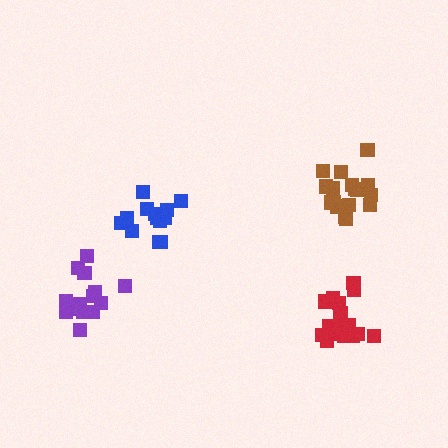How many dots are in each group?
Group 1: 15 dots, Group 2: 15 dots, Group 3: 18 dots, Group 4: 17 dots (65 total).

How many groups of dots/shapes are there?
There are 4 groups.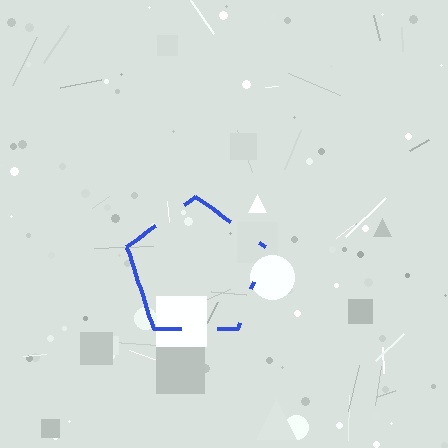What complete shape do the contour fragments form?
The contour fragments form a pentagon.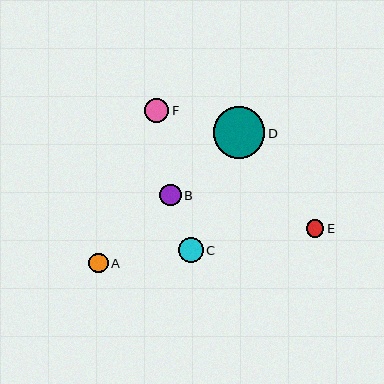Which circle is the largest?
Circle D is the largest with a size of approximately 52 pixels.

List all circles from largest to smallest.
From largest to smallest: D, C, F, B, A, E.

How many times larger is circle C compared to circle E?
Circle C is approximately 1.4 times the size of circle E.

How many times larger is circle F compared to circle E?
Circle F is approximately 1.4 times the size of circle E.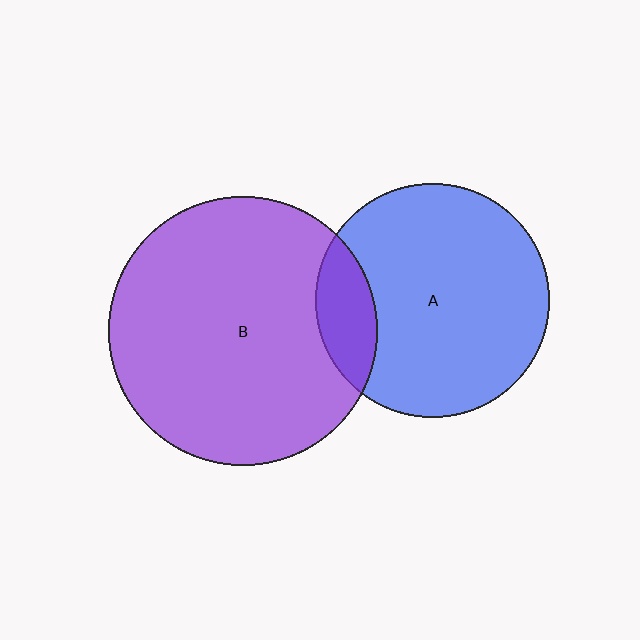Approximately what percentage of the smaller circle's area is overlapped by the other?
Approximately 15%.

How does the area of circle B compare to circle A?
Approximately 1.3 times.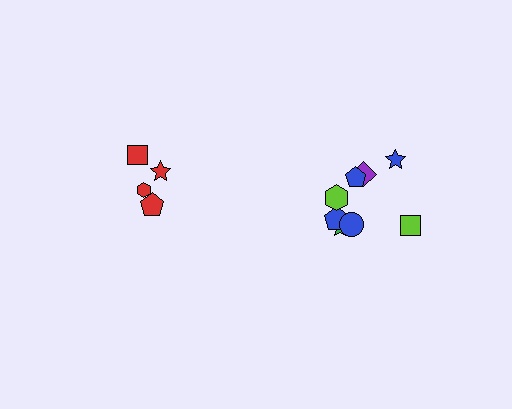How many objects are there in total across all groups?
There are 12 objects.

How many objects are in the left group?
There are 4 objects.